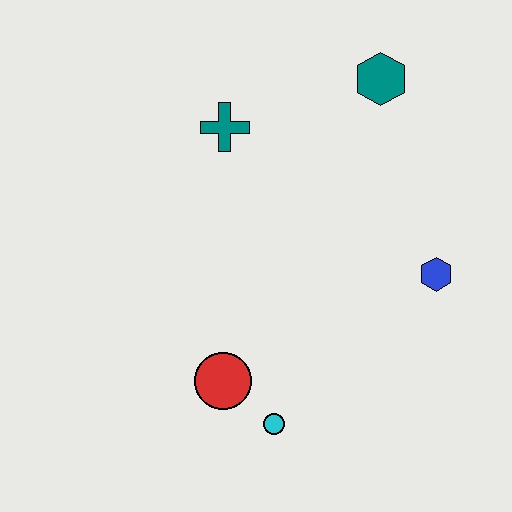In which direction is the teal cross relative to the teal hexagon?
The teal cross is to the left of the teal hexagon.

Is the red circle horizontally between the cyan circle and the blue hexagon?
No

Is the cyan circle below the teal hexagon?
Yes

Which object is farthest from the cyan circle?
The teal hexagon is farthest from the cyan circle.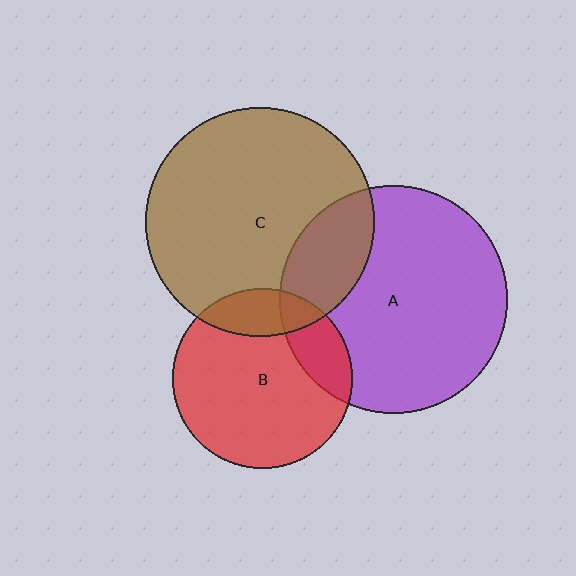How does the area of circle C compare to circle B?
Approximately 1.6 times.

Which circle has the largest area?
Circle C (brown).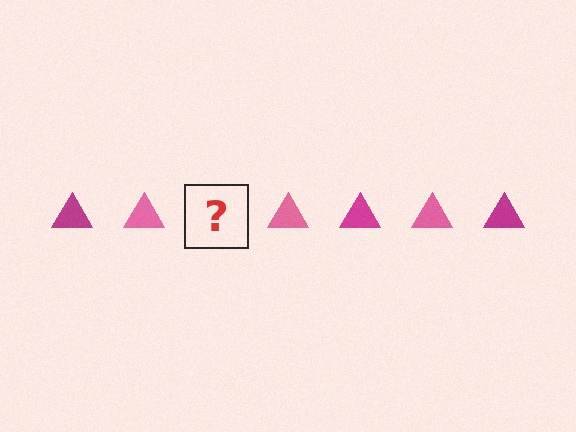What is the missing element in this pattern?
The missing element is a magenta triangle.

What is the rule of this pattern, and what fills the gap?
The rule is that the pattern cycles through magenta, pink triangles. The gap should be filled with a magenta triangle.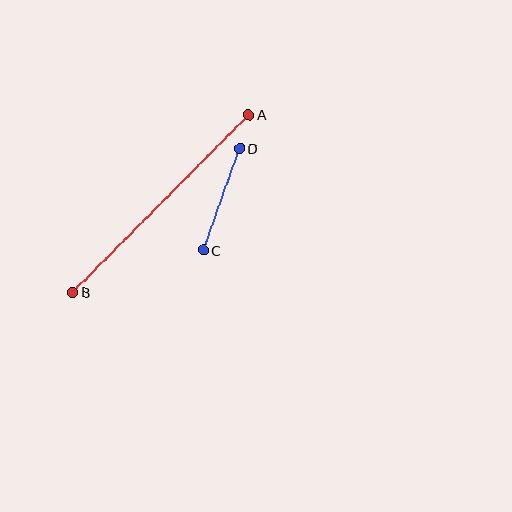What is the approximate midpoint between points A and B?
The midpoint is at approximately (161, 204) pixels.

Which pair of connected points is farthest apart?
Points A and B are farthest apart.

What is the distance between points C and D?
The distance is approximately 108 pixels.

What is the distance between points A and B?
The distance is approximately 250 pixels.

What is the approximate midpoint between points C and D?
The midpoint is at approximately (222, 199) pixels.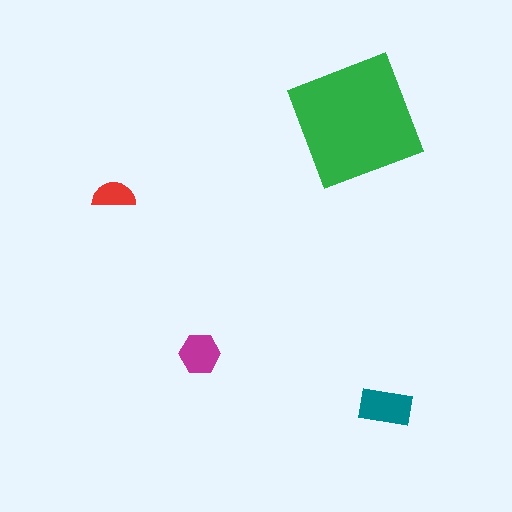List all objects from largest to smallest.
The green square, the teal rectangle, the magenta hexagon, the red semicircle.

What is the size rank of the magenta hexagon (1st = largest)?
3rd.